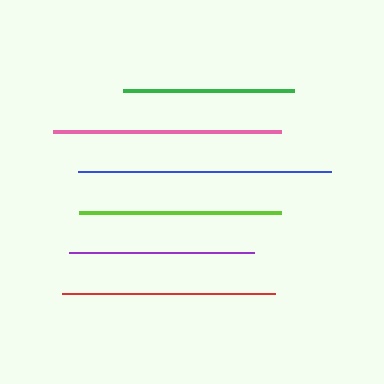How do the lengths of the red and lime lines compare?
The red and lime lines are approximately the same length.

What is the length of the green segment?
The green segment is approximately 170 pixels long.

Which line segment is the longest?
The blue line is the longest at approximately 253 pixels.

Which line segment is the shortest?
The green line is the shortest at approximately 170 pixels.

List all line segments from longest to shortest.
From longest to shortest: blue, pink, red, lime, purple, green.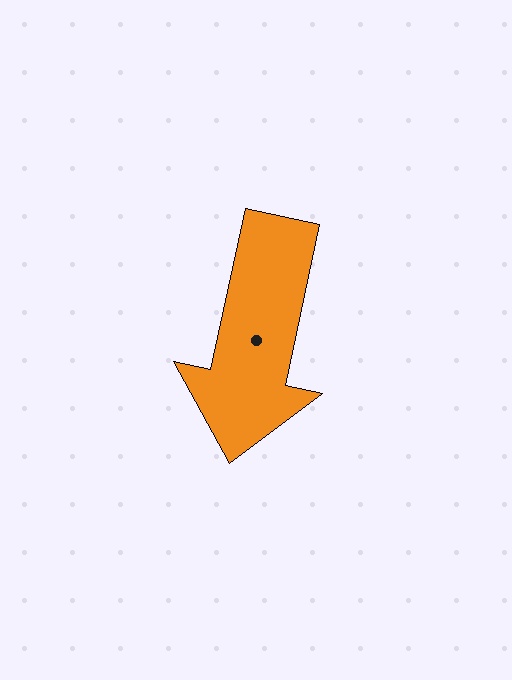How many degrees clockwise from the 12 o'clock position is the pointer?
Approximately 192 degrees.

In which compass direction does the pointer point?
South.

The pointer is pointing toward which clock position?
Roughly 6 o'clock.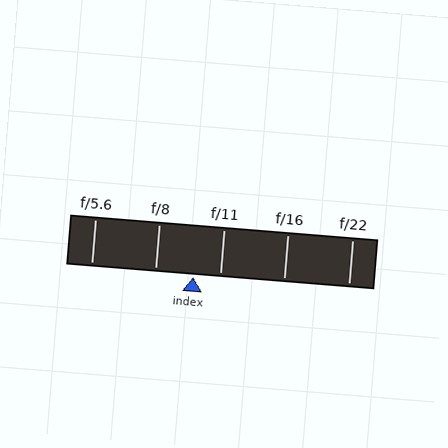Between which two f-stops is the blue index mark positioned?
The index mark is between f/8 and f/11.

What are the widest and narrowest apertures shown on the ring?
The widest aperture shown is f/5.6 and the narrowest is f/22.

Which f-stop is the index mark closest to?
The index mark is closest to f/11.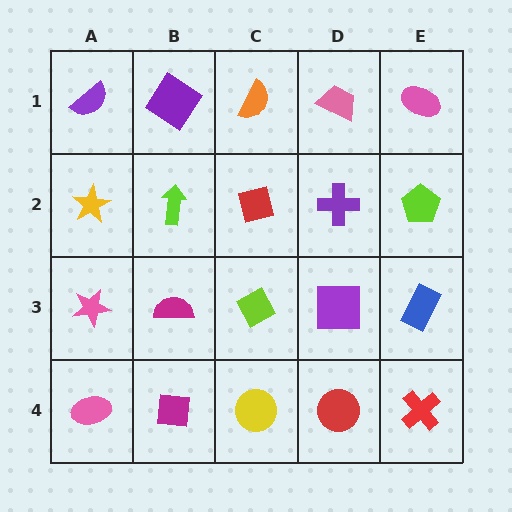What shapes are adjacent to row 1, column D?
A purple cross (row 2, column D), an orange semicircle (row 1, column C), a pink ellipse (row 1, column E).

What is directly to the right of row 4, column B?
A yellow circle.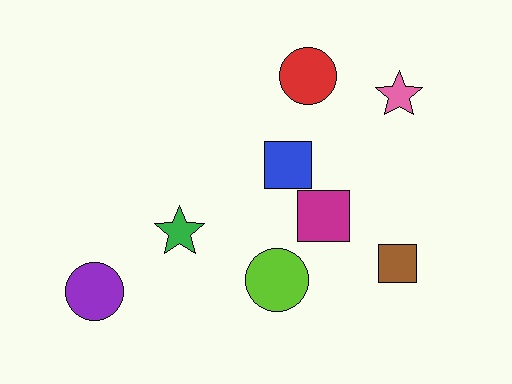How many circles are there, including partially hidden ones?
There are 3 circles.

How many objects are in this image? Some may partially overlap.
There are 8 objects.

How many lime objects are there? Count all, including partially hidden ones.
There is 1 lime object.